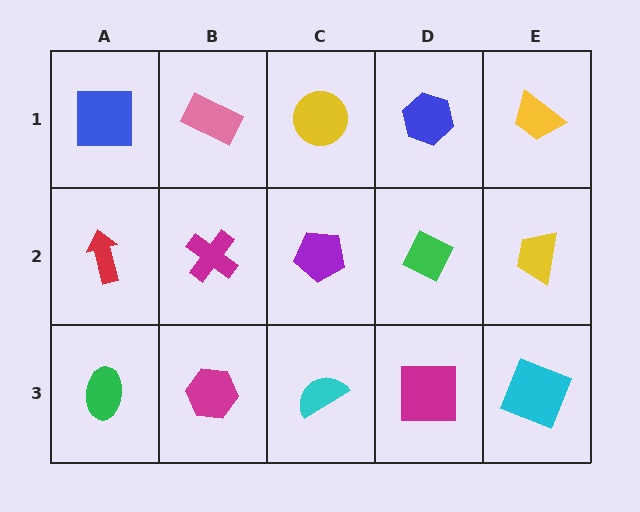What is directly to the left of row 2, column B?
A red arrow.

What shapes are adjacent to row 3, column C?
A purple pentagon (row 2, column C), a magenta hexagon (row 3, column B), a magenta square (row 3, column D).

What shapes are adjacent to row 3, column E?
A yellow trapezoid (row 2, column E), a magenta square (row 3, column D).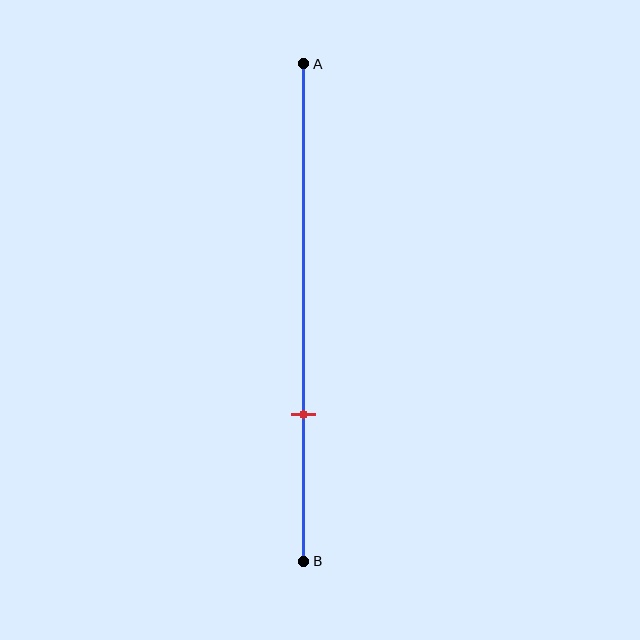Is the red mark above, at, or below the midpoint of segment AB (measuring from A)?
The red mark is below the midpoint of segment AB.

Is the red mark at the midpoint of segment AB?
No, the mark is at about 70% from A, not at the 50% midpoint.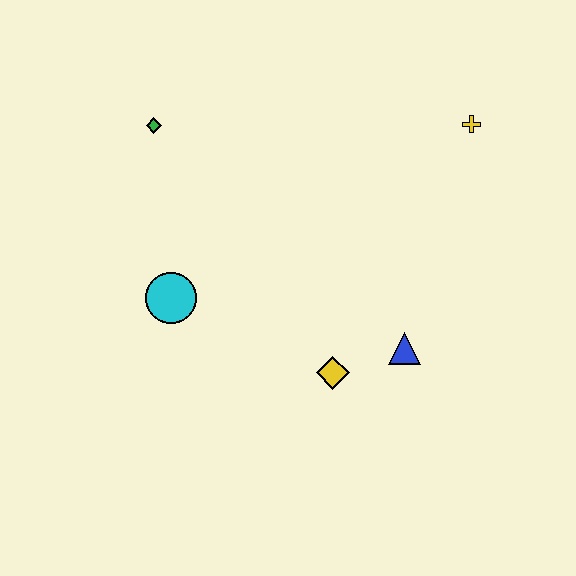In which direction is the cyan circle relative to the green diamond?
The cyan circle is below the green diamond.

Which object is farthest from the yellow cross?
The cyan circle is farthest from the yellow cross.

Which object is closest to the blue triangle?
The yellow diamond is closest to the blue triangle.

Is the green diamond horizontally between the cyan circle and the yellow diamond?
No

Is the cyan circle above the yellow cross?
No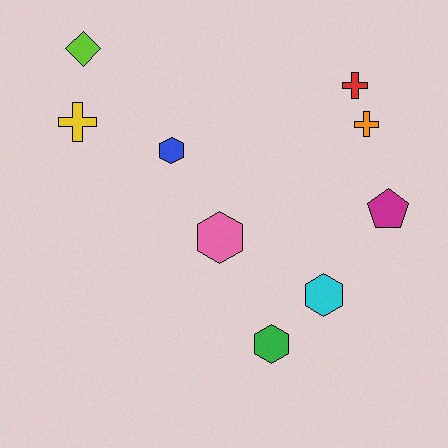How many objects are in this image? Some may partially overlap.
There are 9 objects.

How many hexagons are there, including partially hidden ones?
There are 4 hexagons.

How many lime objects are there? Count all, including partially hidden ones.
There is 1 lime object.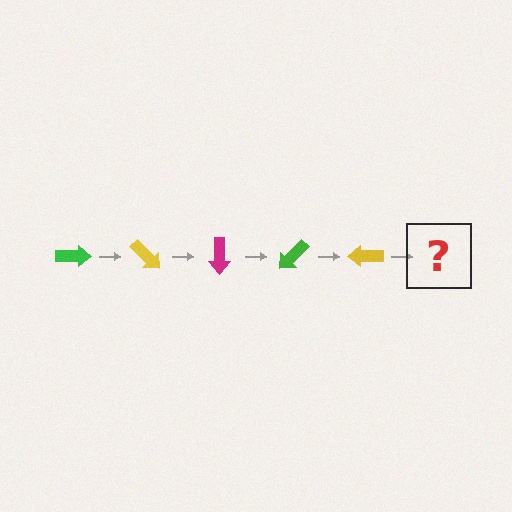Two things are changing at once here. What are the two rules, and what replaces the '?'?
The two rules are that it rotates 45 degrees each step and the color cycles through green, yellow, and magenta. The '?' should be a magenta arrow, rotated 225 degrees from the start.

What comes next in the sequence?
The next element should be a magenta arrow, rotated 225 degrees from the start.